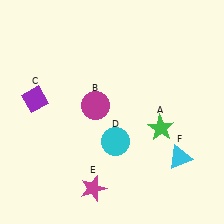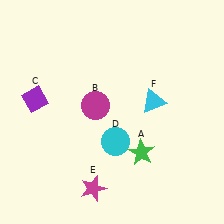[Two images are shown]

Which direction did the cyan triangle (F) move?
The cyan triangle (F) moved up.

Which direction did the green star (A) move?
The green star (A) moved down.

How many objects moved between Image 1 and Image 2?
2 objects moved between the two images.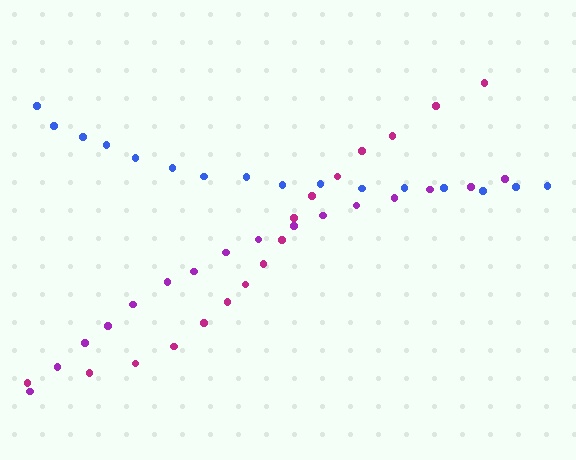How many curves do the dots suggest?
There are 3 distinct paths.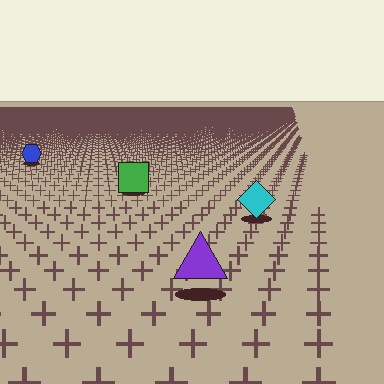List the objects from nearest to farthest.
From nearest to farthest: the purple triangle, the cyan diamond, the green square, the blue hexagon.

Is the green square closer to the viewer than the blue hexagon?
Yes. The green square is closer — you can tell from the texture gradient: the ground texture is coarser near it.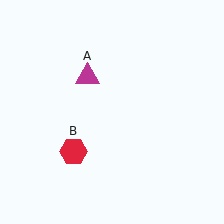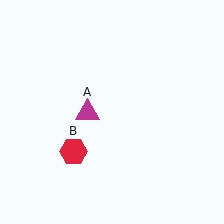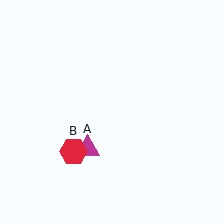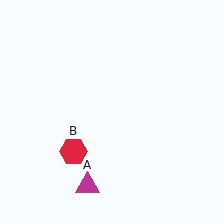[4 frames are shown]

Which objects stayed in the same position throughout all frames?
Red hexagon (object B) remained stationary.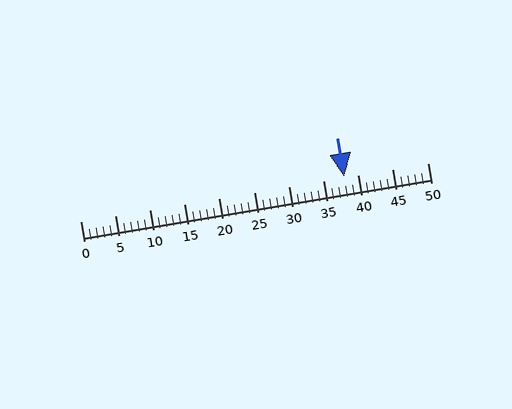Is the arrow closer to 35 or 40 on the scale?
The arrow is closer to 40.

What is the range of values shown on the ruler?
The ruler shows values from 0 to 50.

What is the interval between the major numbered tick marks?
The major tick marks are spaced 5 units apart.